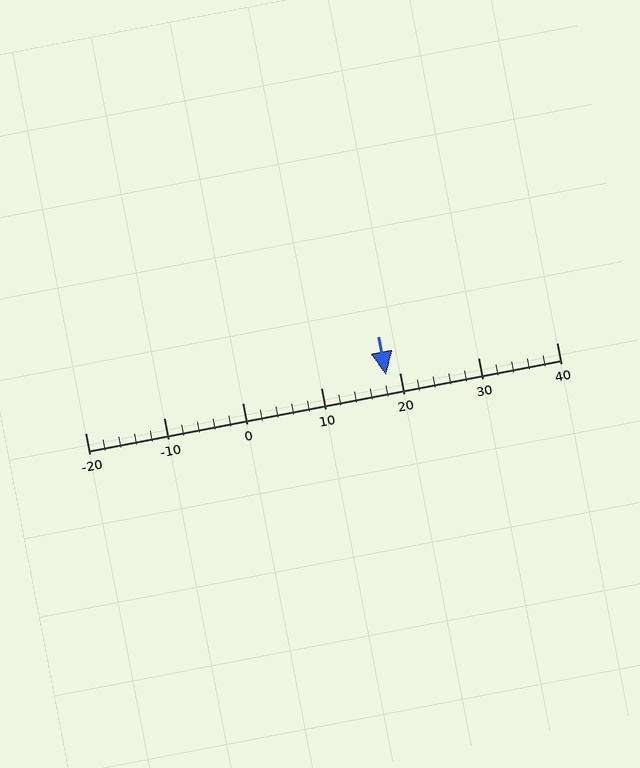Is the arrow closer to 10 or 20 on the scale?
The arrow is closer to 20.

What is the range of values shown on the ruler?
The ruler shows values from -20 to 40.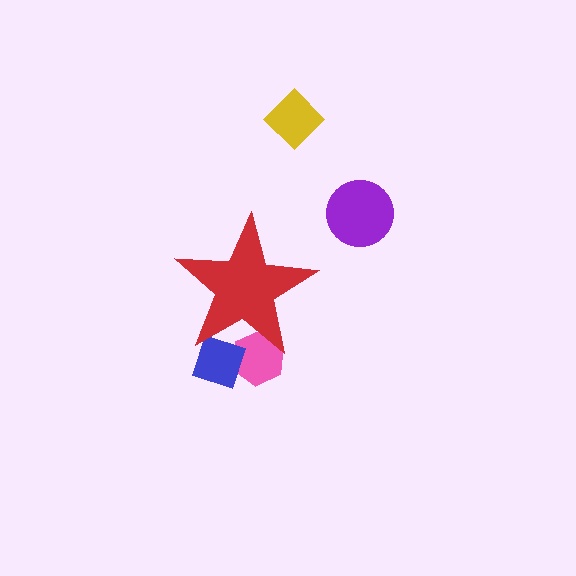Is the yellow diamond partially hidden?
No, the yellow diamond is fully visible.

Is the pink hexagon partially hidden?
Yes, the pink hexagon is partially hidden behind the red star.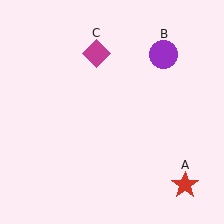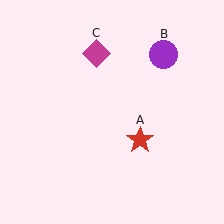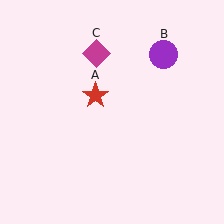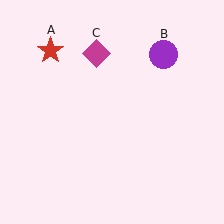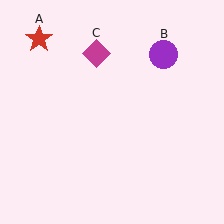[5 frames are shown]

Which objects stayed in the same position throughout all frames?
Purple circle (object B) and magenta diamond (object C) remained stationary.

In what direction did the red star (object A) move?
The red star (object A) moved up and to the left.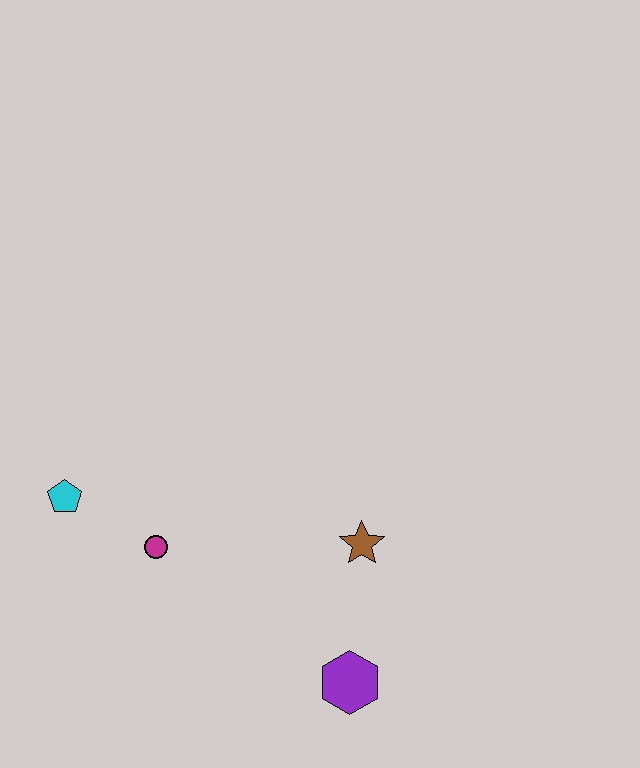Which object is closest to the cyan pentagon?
The magenta circle is closest to the cyan pentagon.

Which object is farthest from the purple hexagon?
The cyan pentagon is farthest from the purple hexagon.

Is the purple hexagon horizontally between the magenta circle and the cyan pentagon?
No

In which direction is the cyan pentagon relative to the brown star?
The cyan pentagon is to the left of the brown star.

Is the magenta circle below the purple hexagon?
No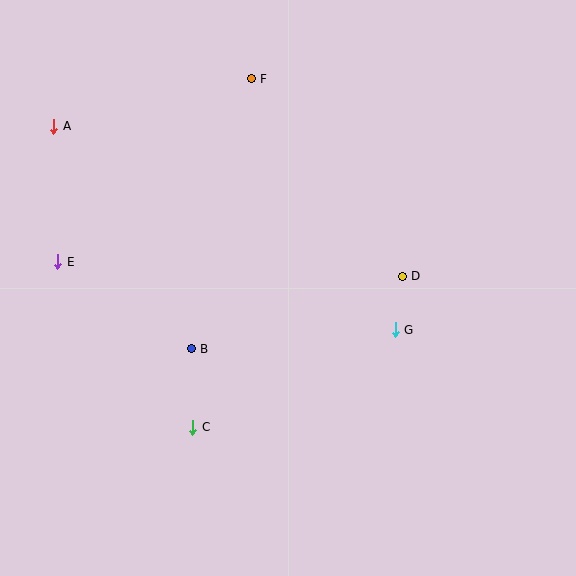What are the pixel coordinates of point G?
Point G is at (395, 330).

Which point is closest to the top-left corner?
Point A is closest to the top-left corner.